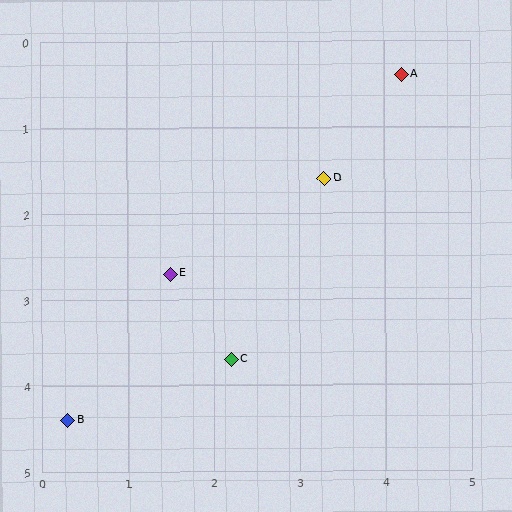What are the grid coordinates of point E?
Point E is at approximately (1.5, 2.7).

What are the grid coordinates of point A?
Point A is at approximately (4.2, 0.4).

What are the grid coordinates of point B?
Point B is at approximately (0.3, 4.4).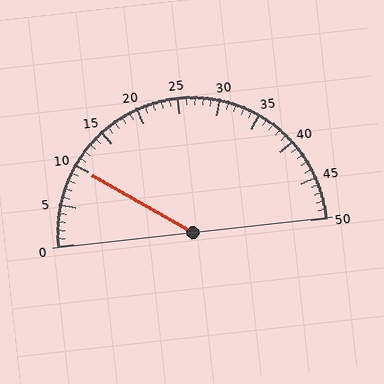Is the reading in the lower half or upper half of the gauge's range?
The reading is in the lower half of the range (0 to 50).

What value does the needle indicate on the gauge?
The needle indicates approximately 10.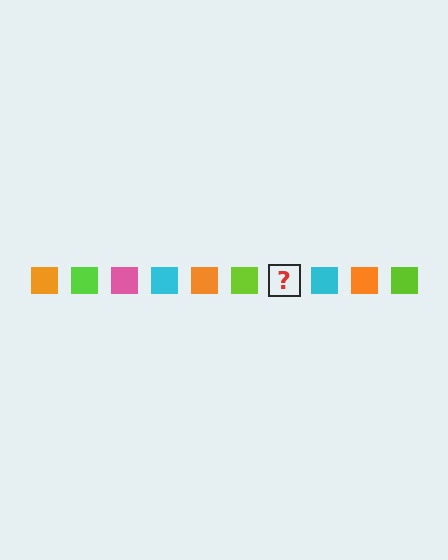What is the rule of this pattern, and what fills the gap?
The rule is that the pattern cycles through orange, lime, pink, cyan squares. The gap should be filled with a pink square.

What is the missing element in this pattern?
The missing element is a pink square.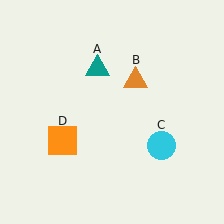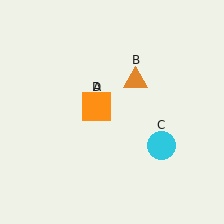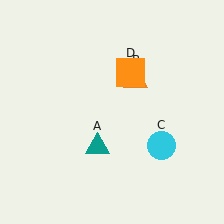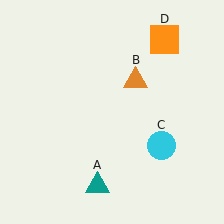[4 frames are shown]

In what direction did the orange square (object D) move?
The orange square (object D) moved up and to the right.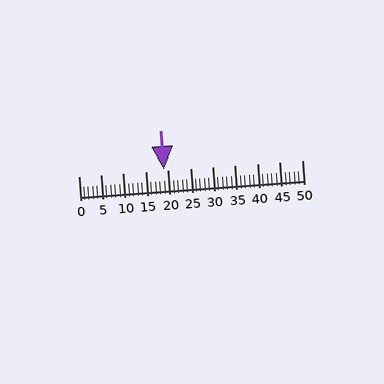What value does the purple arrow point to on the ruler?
The purple arrow points to approximately 19.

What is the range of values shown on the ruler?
The ruler shows values from 0 to 50.